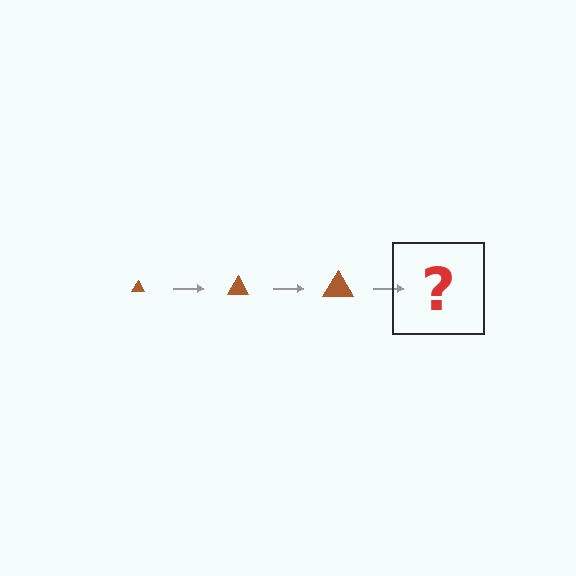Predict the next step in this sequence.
The next step is a brown triangle, larger than the previous one.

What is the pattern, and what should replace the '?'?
The pattern is that the triangle gets progressively larger each step. The '?' should be a brown triangle, larger than the previous one.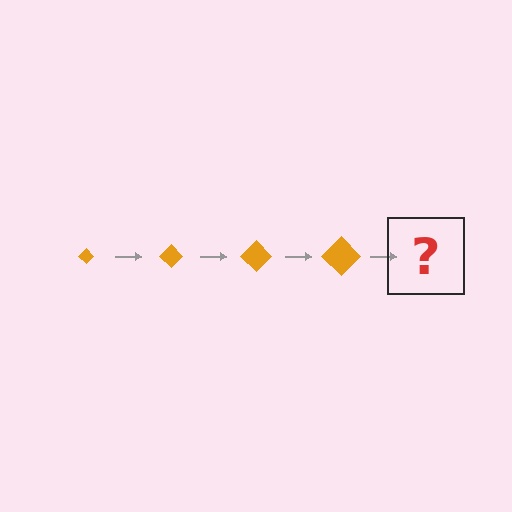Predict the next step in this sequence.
The next step is an orange diamond, larger than the previous one.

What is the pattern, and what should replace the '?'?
The pattern is that the diamond gets progressively larger each step. The '?' should be an orange diamond, larger than the previous one.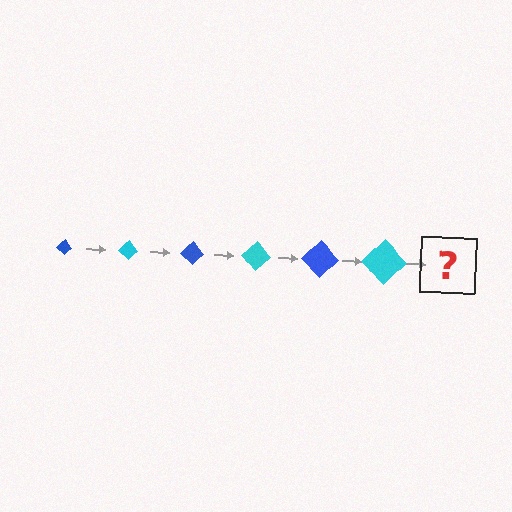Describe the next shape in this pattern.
It should be a blue diamond, larger than the previous one.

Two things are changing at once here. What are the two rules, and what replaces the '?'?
The two rules are that the diamond grows larger each step and the color cycles through blue and cyan. The '?' should be a blue diamond, larger than the previous one.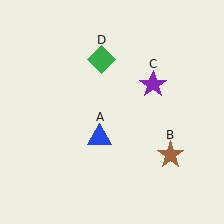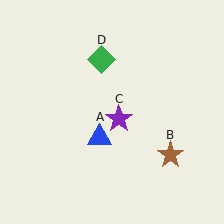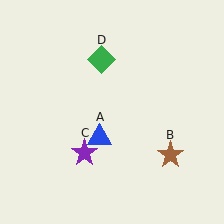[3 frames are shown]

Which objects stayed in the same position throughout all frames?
Blue triangle (object A) and brown star (object B) and green diamond (object D) remained stationary.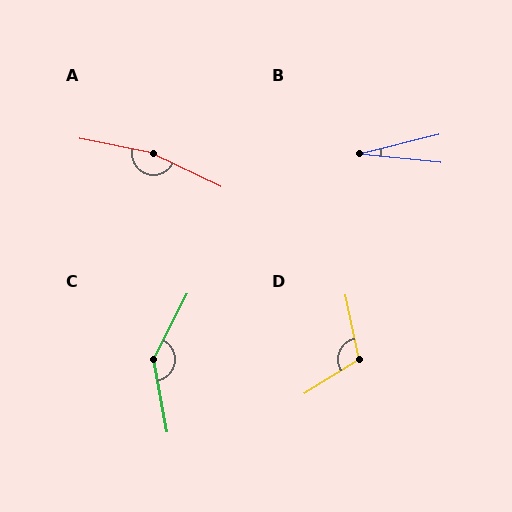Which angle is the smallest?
B, at approximately 19 degrees.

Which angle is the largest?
A, at approximately 166 degrees.